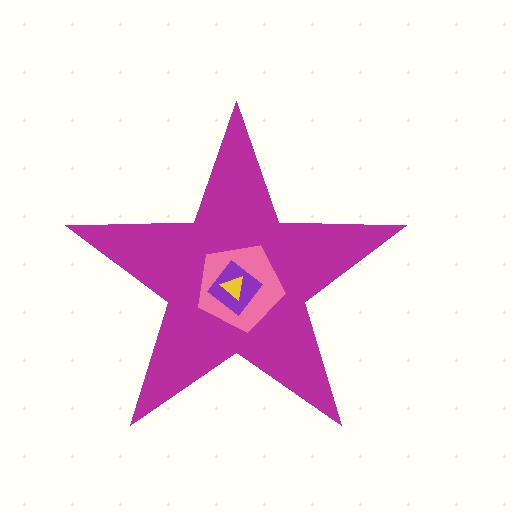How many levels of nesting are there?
4.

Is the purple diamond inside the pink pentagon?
Yes.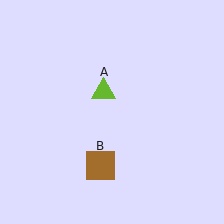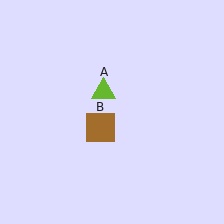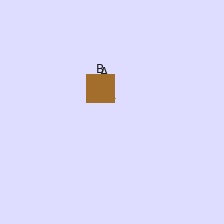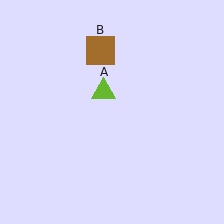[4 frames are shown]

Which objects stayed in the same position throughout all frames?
Lime triangle (object A) remained stationary.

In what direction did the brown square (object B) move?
The brown square (object B) moved up.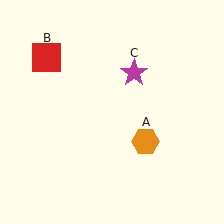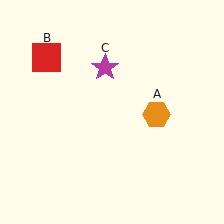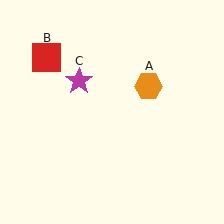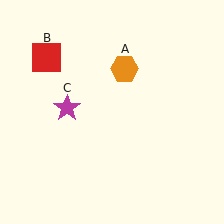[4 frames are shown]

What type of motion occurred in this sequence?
The orange hexagon (object A), magenta star (object C) rotated counterclockwise around the center of the scene.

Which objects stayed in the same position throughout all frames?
Red square (object B) remained stationary.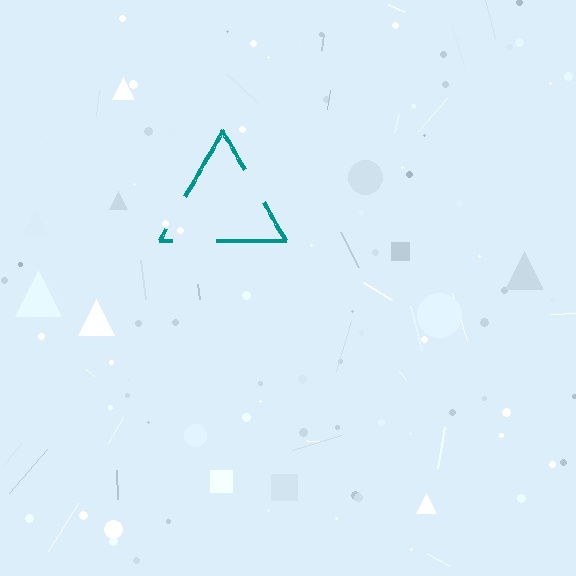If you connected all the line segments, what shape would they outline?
They would outline a triangle.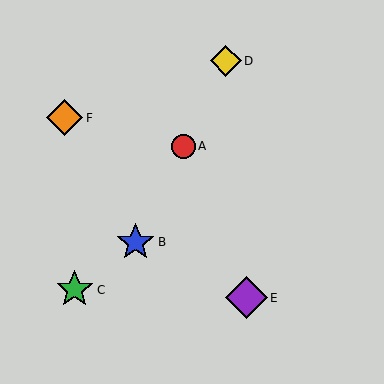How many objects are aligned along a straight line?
3 objects (A, B, D) are aligned along a straight line.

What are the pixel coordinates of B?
Object B is at (136, 242).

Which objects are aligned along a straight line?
Objects A, B, D are aligned along a straight line.